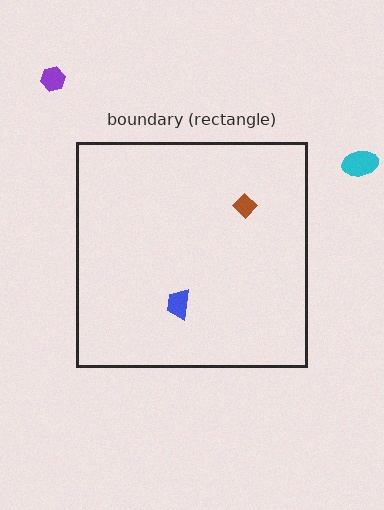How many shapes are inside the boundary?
2 inside, 2 outside.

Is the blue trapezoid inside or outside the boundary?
Inside.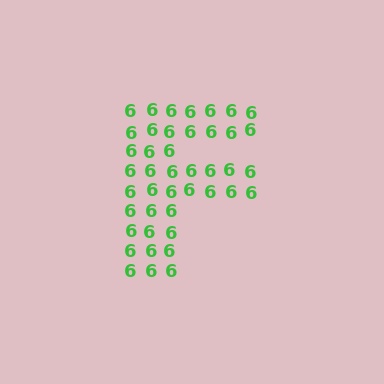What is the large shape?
The large shape is the letter F.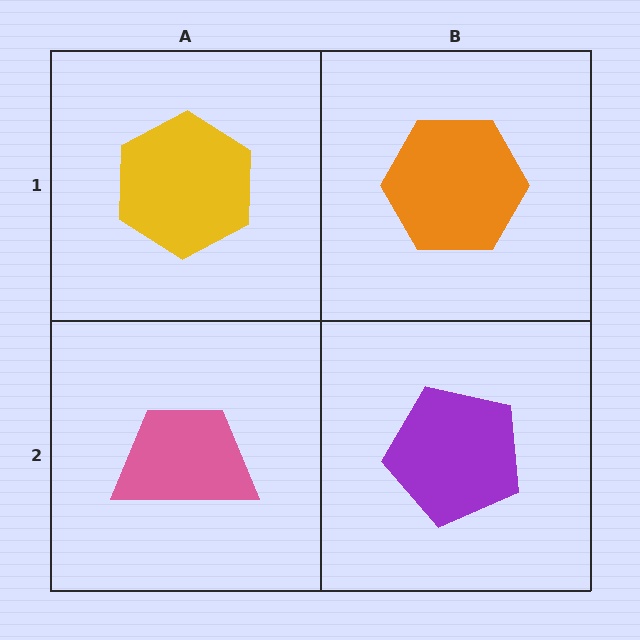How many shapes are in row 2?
2 shapes.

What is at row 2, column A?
A pink trapezoid.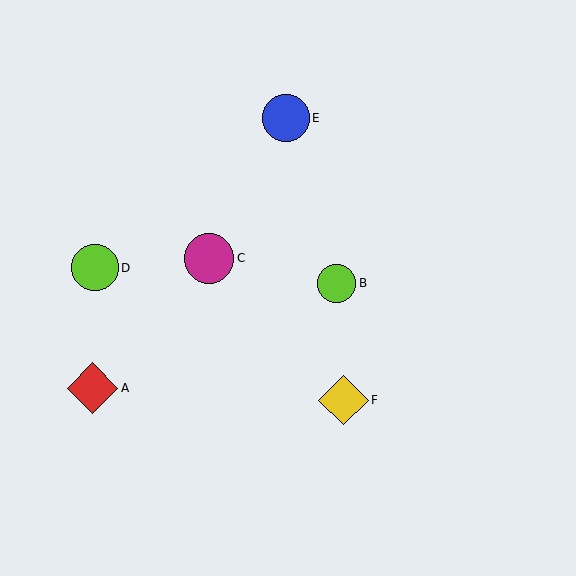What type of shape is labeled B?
Shape B is a lime circle.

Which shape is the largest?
The red diamond (labeled A) is the largest.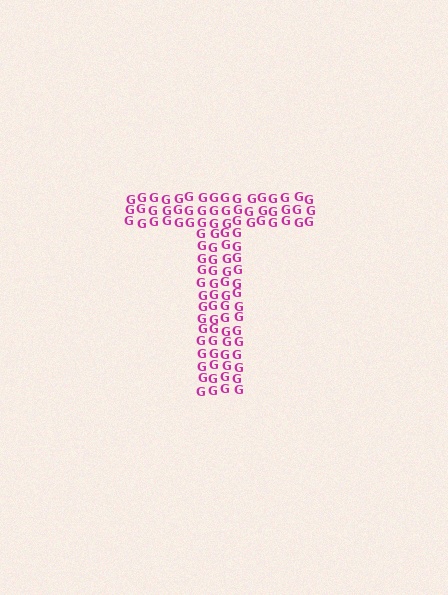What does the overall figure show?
The overall figure shows the letter T.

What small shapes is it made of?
It is made of small letter G's.